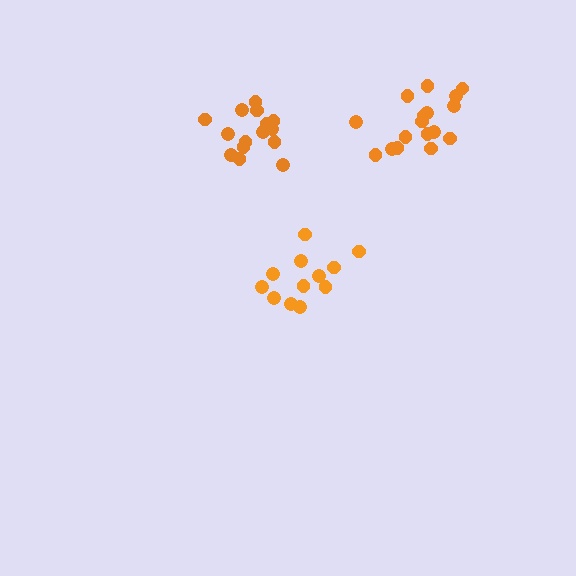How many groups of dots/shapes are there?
There are 3 groups.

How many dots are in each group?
Group 1: 15 dots, Group 2: 12 dots, Group 3: 17 dots (44 total).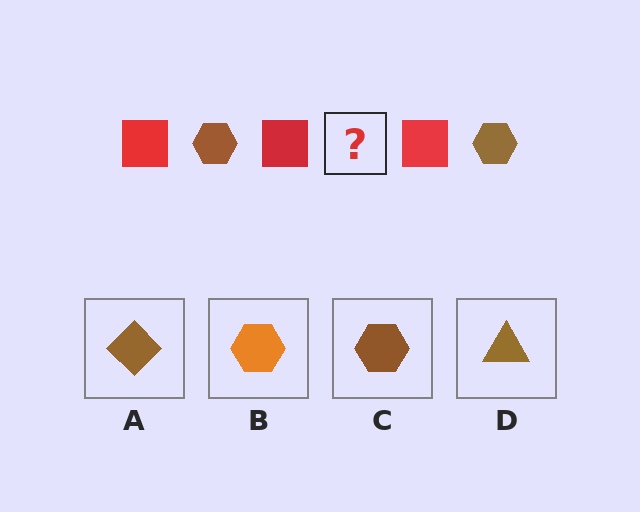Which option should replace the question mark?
Option C.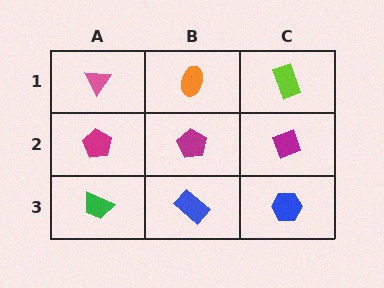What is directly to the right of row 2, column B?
A magenta diamond.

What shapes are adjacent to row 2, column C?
A lime rectangle (row 1, column C), a blue hexagon (row 3, column C), a magenta pentagon (row 2, column B).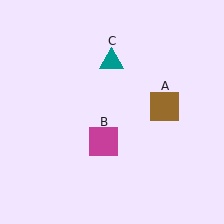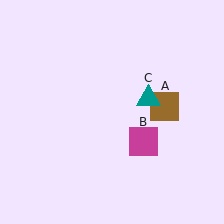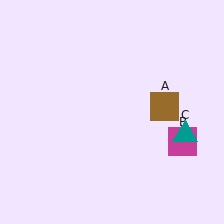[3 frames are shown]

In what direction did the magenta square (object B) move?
The magenta square (object B) moved right.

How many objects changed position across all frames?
2 objects changed position: magenta square (object B), teal triangle (object C).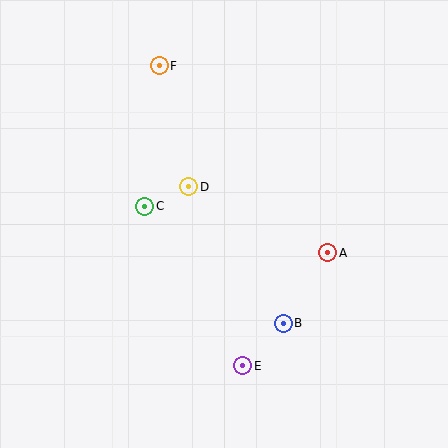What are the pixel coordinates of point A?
Point A is at (328, 253).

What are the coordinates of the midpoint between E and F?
The midpoint between E and F is at (201, 216).